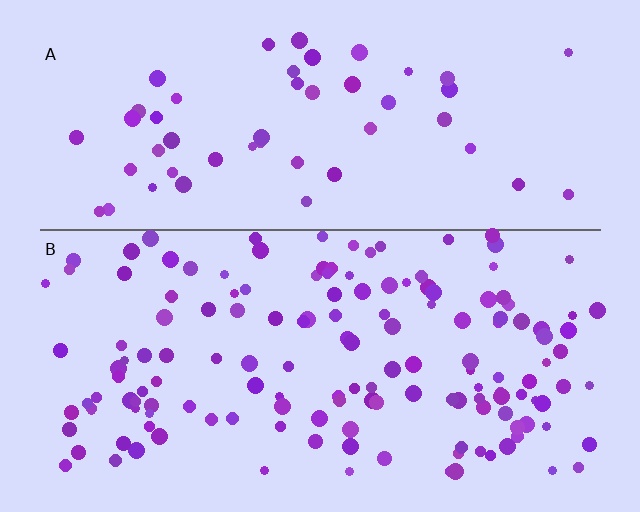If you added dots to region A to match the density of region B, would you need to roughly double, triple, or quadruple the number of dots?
Approximately triple.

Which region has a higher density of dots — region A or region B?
B (the bottom).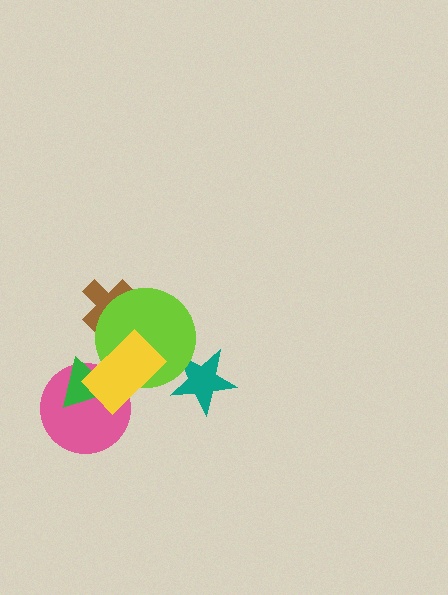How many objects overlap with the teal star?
1 object overlaps with the teal star.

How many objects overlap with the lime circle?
3 objects overlap with the lime circle.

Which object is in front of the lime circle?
The yellow rectangle is in front of the lime circle.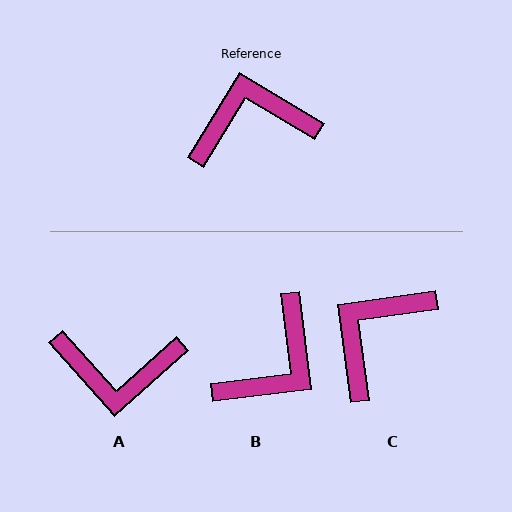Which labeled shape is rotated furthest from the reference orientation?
A, about 163 degrees away.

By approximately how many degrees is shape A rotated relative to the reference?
Approximately 163 degrees counter-clockwise.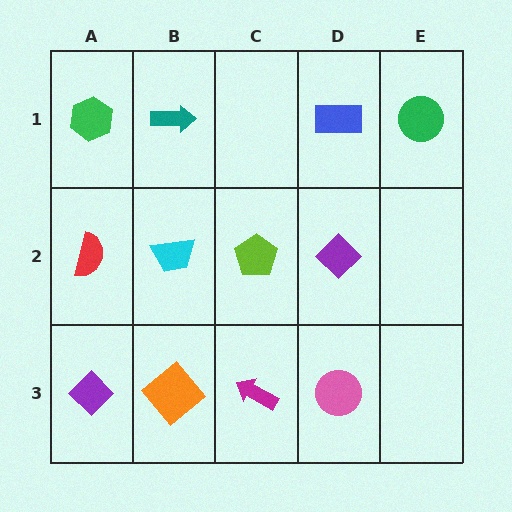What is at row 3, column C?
A magenta arrow.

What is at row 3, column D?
A pink circle.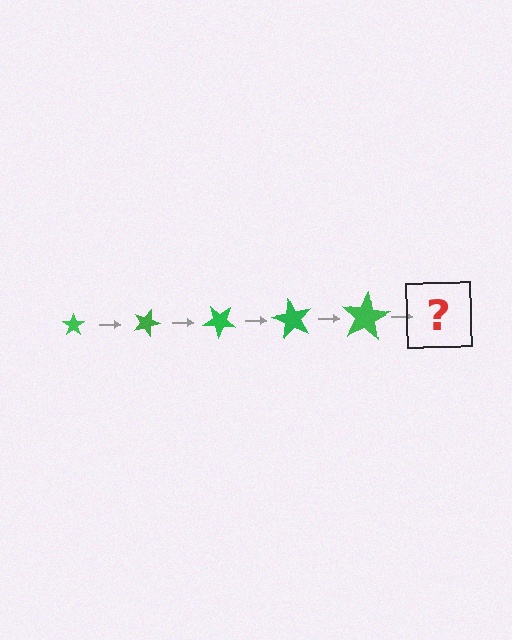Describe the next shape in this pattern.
It should be a star, larger than the previous one and rotated 100 degrees from the start.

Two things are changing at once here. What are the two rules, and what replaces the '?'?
The two rules are that the star grows larger each step and it rotates 20 degrees each step. The '?' should be a star, larger than the previous one and rotated 100 degrees from the start.